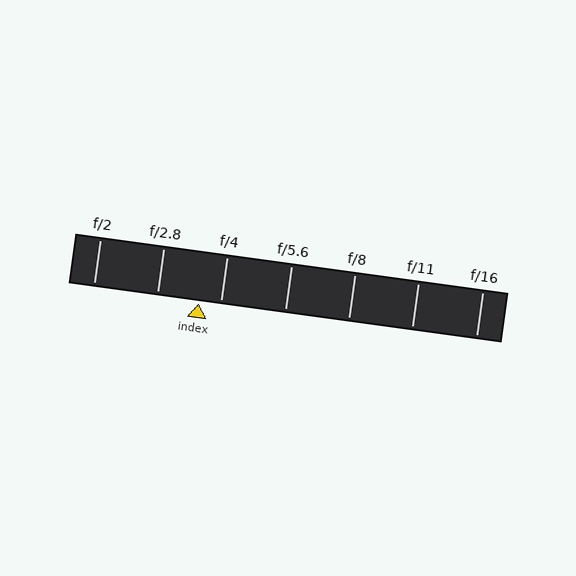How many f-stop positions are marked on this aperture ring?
There are 7 f-stop positions marked.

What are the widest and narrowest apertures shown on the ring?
The widest aperture shown is f/2 and the narrowest is f/16.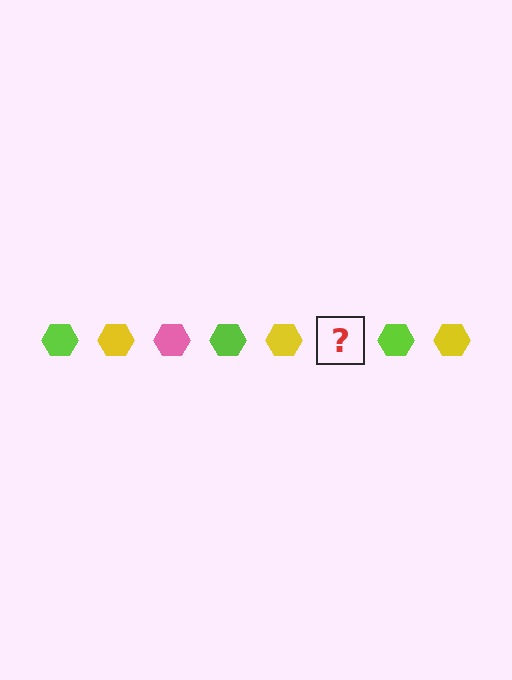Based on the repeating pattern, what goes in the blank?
The blank should be a pink hexagon.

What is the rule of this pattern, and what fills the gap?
The rule is that the pattern cycles through lime, yellow, pink hexagons. The gap should be filled with a pink hexagon.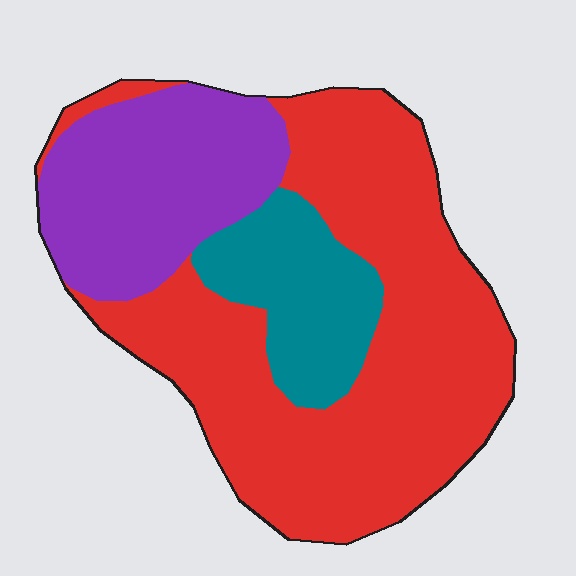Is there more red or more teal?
Red.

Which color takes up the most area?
Red, at roughly 60%.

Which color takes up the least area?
Teal, at roughly 15%.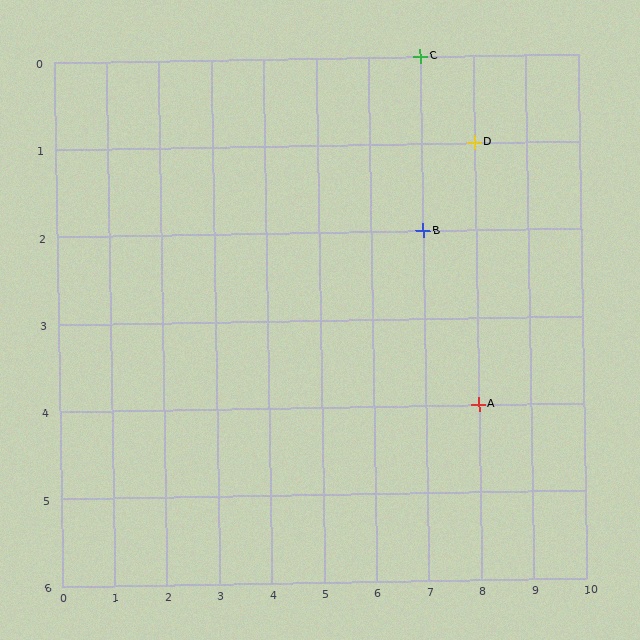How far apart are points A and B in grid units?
Points A and B are 1 column and 2 rows apart (about 2.2 grid units diagonally).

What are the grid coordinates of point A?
Point A is at grid coordinates (8, 4).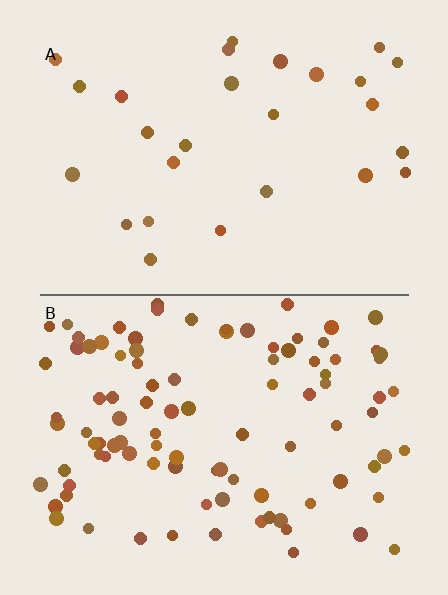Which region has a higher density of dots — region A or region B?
B (the bottom).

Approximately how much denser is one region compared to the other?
Approximately 3.6× — region B over region A.